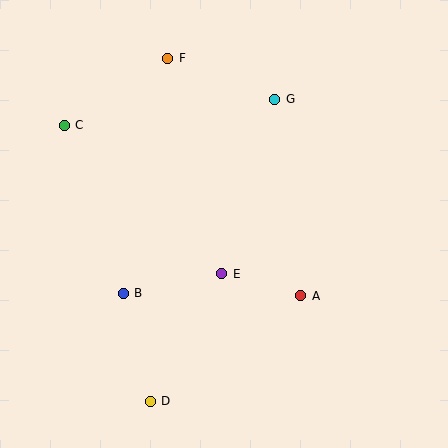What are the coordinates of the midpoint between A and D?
The midpoint between A and D is at (226, 348).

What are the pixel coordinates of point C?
Point C is at (64, 125).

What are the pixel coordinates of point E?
Point E is at (222, 274).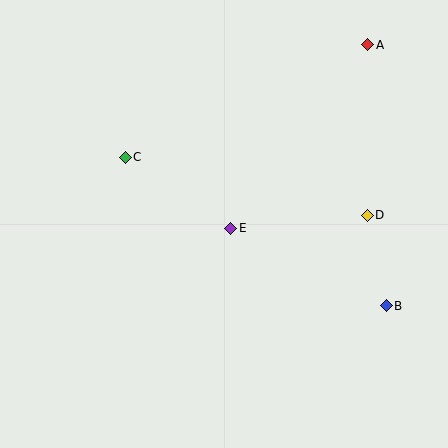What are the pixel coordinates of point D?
Point D is at (367, 215).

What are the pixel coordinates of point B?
Point B is at (386, 306).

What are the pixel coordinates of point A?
Point A is at (368, 45).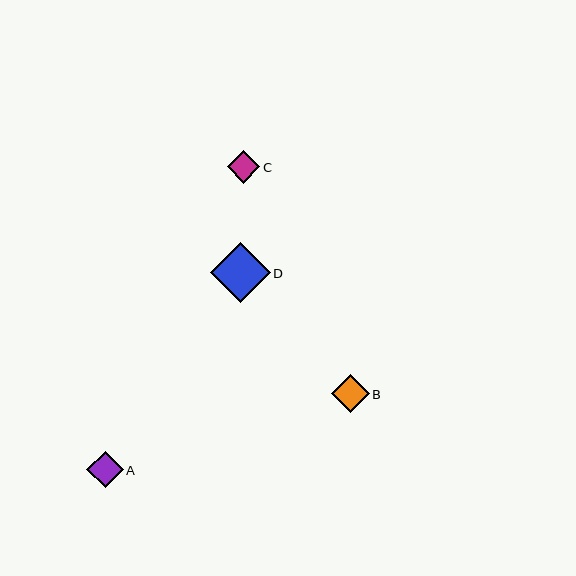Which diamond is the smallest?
Diamond C is the smallest with a size of approximately 33 pixels.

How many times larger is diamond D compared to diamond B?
Diamond D is approximately 1.6 times the size of diamond B.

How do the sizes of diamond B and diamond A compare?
Diamond B and diamond A are approximately the same size.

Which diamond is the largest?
Diamond D is the largest with a size of approximately 60 pixels.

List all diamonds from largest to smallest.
From largest to smallest: D, B, A, C.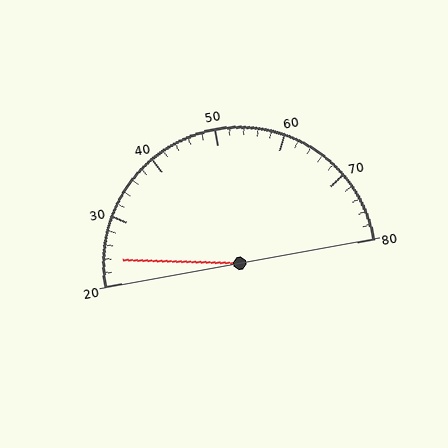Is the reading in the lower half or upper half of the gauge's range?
The reading is in the lower half of the range (20 to 80).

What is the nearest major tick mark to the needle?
The nearest major tick mark is 20.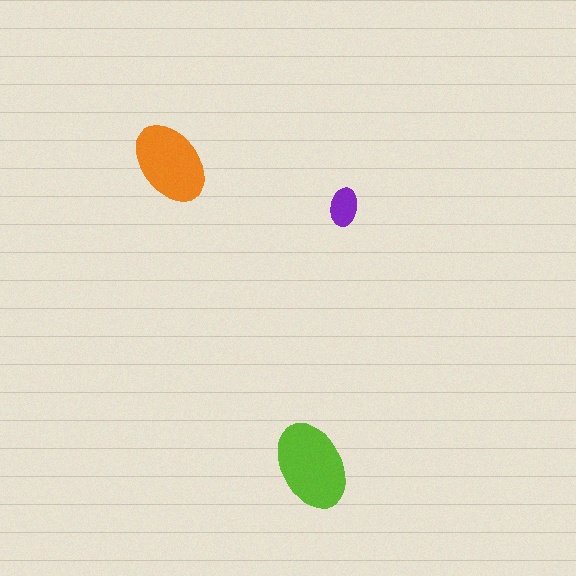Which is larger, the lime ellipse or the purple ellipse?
The lime one.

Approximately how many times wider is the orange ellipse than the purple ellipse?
About 2 times wider.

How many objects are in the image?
There are 3 objects in the image.